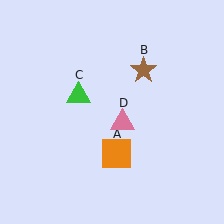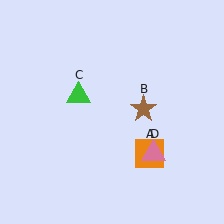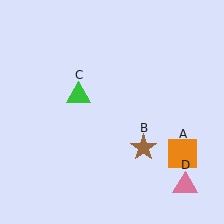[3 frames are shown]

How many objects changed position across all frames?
3 objects changed position: orange square (object A), brown star (object B), pink triangle (object D).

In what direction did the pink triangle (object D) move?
The pink triangle (object D) moved down and to the right.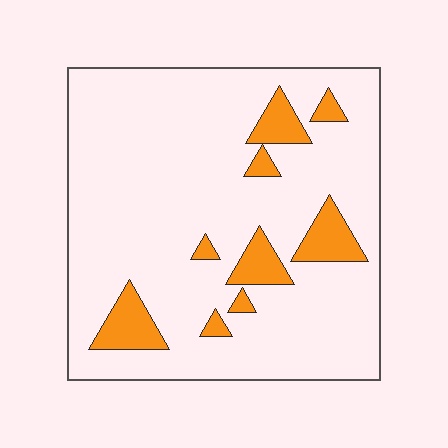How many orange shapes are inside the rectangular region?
9.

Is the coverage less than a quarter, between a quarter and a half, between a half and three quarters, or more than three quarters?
Less than a quarter.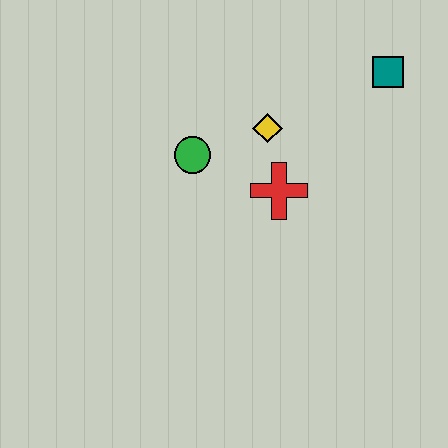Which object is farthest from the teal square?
The green circle is farthest from the teal square.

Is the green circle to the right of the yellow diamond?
No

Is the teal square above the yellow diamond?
Yes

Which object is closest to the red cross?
The yellow diamond is closest to the red cross.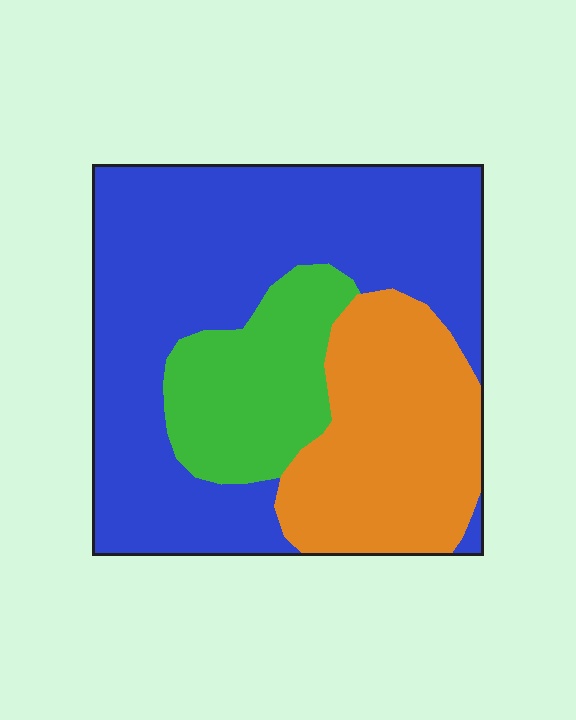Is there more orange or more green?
Orange.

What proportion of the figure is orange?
Orange covers roughly 25% of the figure.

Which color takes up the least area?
Green, at roughly 20%.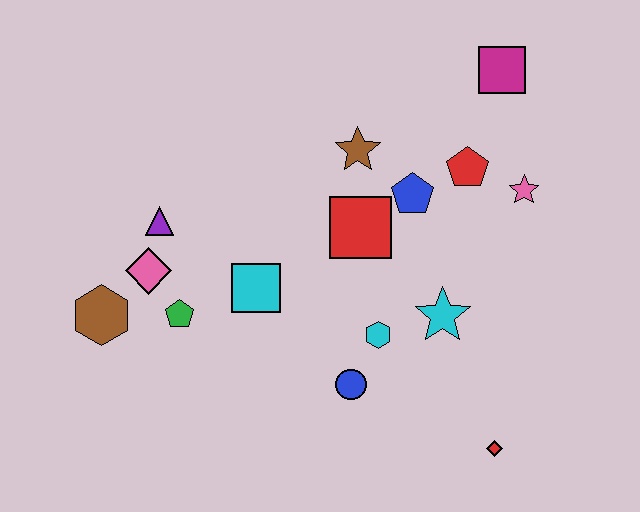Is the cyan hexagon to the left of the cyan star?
Yes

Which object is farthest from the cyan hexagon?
The magenta square is farthest from the cyan hexagon.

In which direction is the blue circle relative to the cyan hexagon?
The blue circle is below the cyan hexagon.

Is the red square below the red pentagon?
Yes